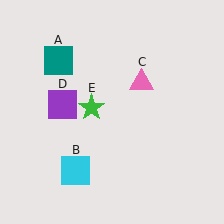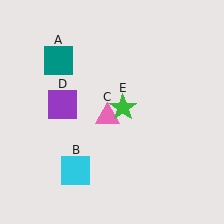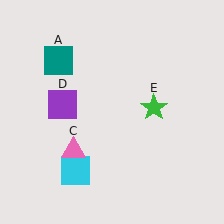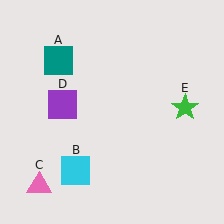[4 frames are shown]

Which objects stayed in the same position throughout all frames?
Teal square (object A) and cyan square (object B) and purple square (object D) remained stationary.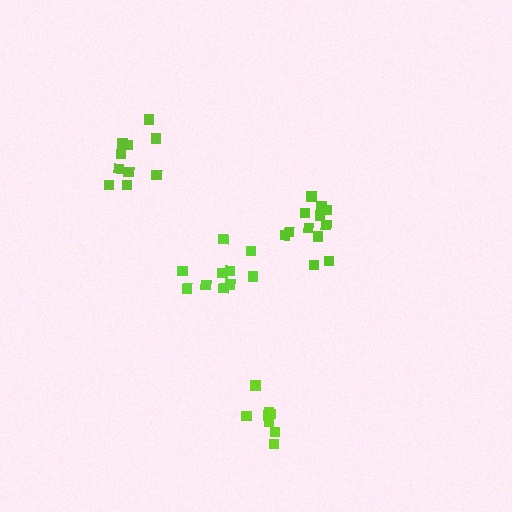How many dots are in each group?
Group 1: 12 dots, Group 2: 10 dots, Group 3: 10 dots, Group 4: 8 dots (40 total).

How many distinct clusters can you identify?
There are 4 distinct clusters.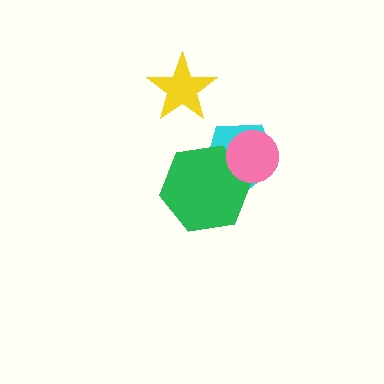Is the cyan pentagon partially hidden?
Yes, it is partially covered by another shape.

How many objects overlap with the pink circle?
2 objects overlap with the pink circle.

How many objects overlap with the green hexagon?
2 objects overlap with the green hexagon.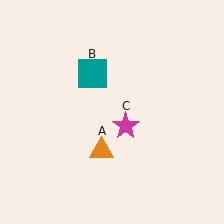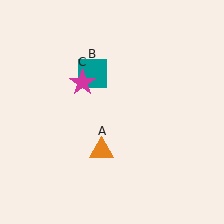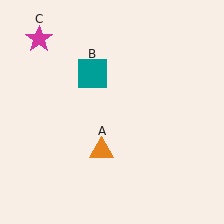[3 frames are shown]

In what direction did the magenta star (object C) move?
The magenta star (object C) moved up and to the left.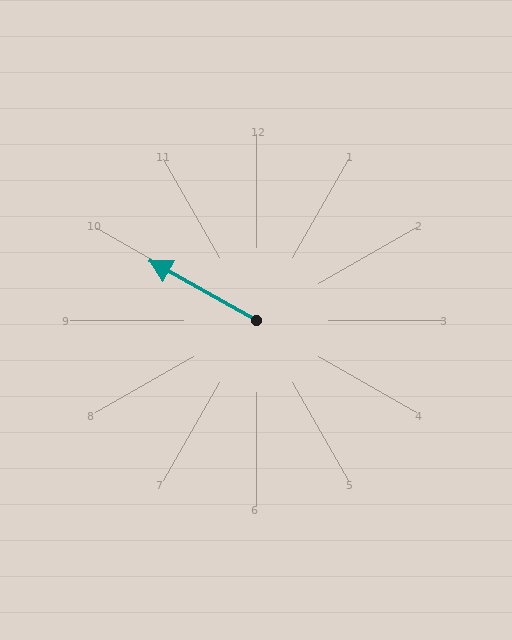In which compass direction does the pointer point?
Northwest.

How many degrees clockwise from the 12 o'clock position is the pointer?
Approximately 299 degrees.